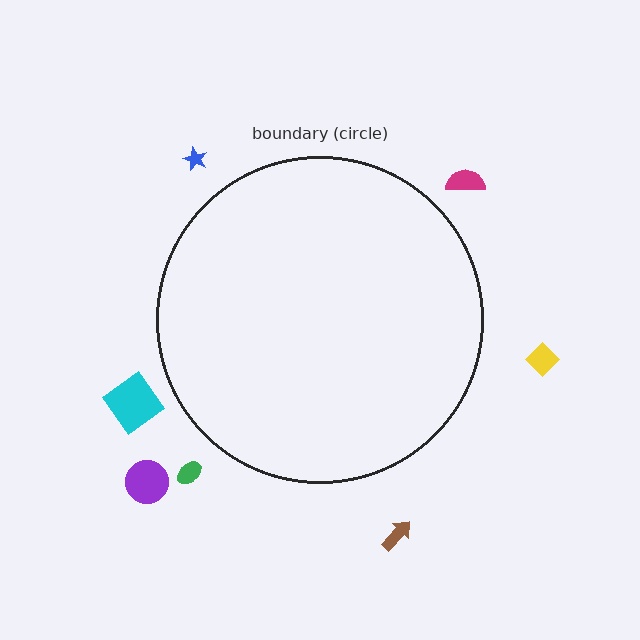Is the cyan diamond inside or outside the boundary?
Outside.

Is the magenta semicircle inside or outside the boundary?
Outside.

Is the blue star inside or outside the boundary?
Outside.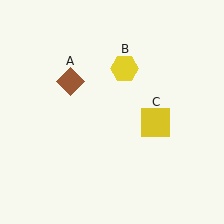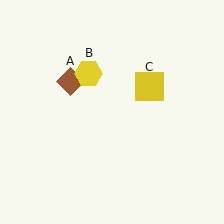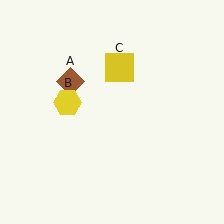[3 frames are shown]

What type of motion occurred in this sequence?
The yellow hexagon (object B), yellow square (object C) rotated counterclockwise around the center of the scene.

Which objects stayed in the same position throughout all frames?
Brown diamond (object A) remained stationary.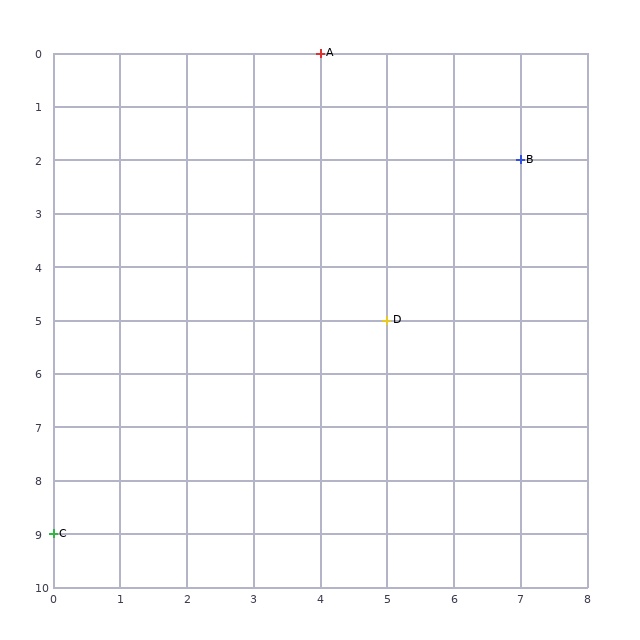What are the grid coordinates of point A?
Point A is at grid coordinates (4, 0).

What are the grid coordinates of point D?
Point D is at grid coordinates (5, 5).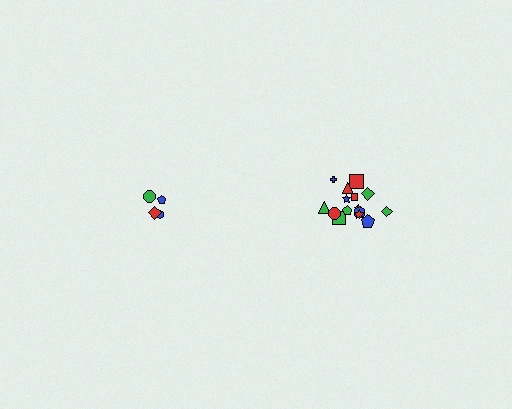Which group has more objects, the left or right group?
The right group.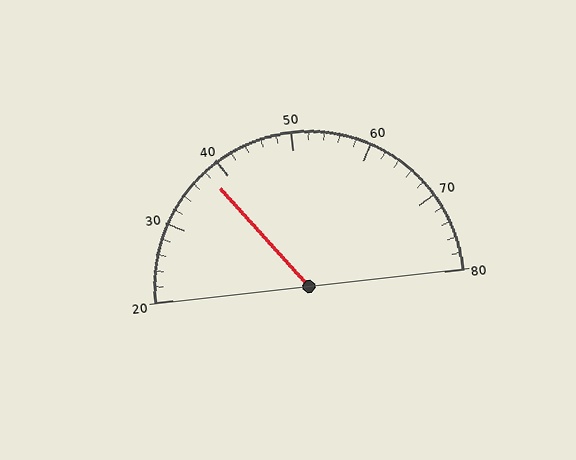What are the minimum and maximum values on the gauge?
The gauge ranges from 20 to 80.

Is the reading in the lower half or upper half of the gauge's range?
The reading is in the lower half of the range (20 to 80).